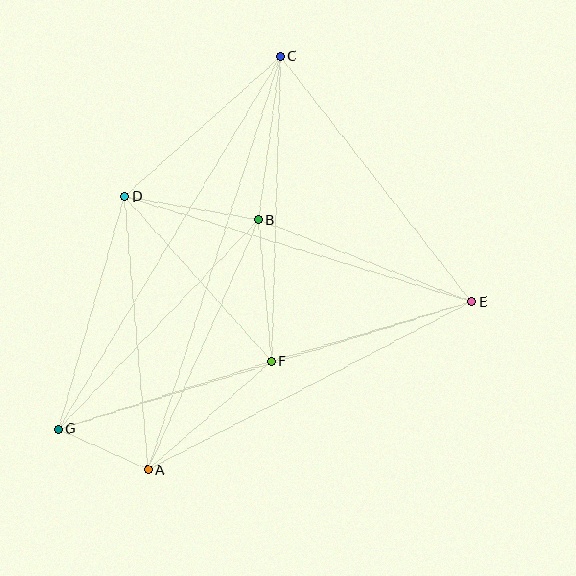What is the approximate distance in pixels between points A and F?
The distance between A and F is approximately 164 pixels.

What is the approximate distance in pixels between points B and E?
The distance between B and E is approximately 228 pixels.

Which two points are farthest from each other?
Points A and C are farthest from each other.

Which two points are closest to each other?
Points A and G are closest to each other.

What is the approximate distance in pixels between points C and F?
The distance between C and F is approximately 305 pixels.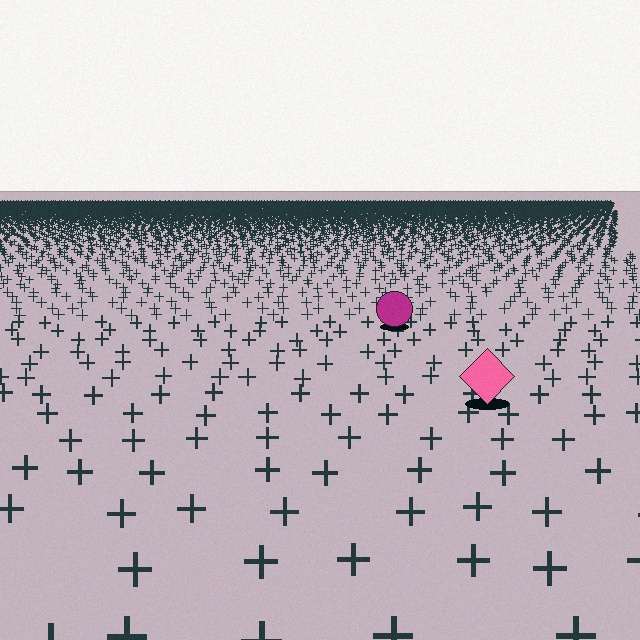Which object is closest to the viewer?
The pink diamond is closest. The texture marks near it are larger and more spread out.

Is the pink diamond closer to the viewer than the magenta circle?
Yes. The pink diamond is closer — you can tell from the texture gradient: the ground texture is coarser near it.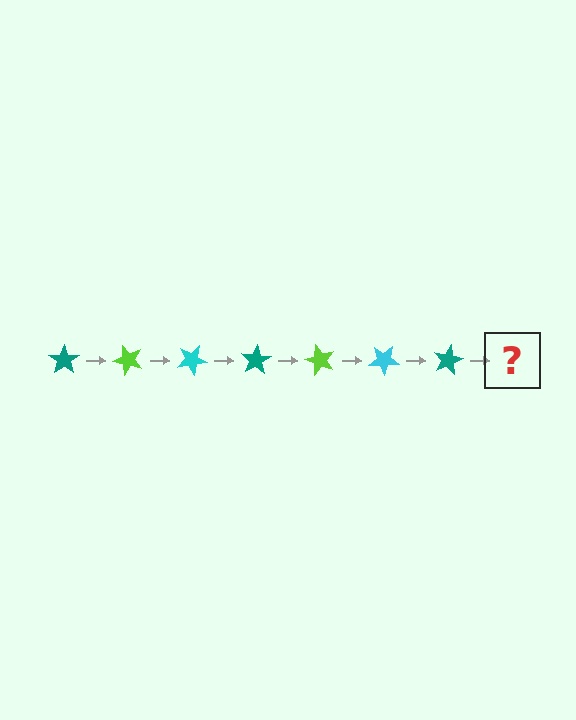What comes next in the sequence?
The next element should be a lime star, rotated 350 degrees from the start.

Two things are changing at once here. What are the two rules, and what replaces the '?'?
The two rules are that it rotates 50 degrees each step and the color cycles through teal, lime, and cyan. The '?' should be a lime star, rotated 350 degrees from the start.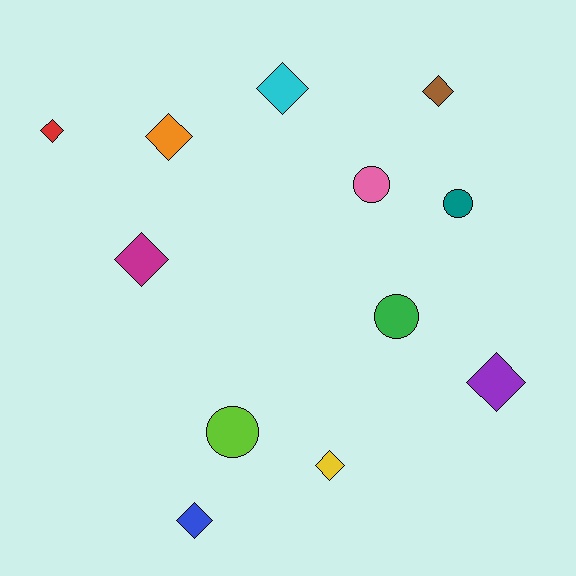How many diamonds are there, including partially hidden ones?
There are 8 diamonds.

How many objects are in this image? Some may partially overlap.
There are 12 objects.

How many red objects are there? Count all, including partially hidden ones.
There is 1 red object.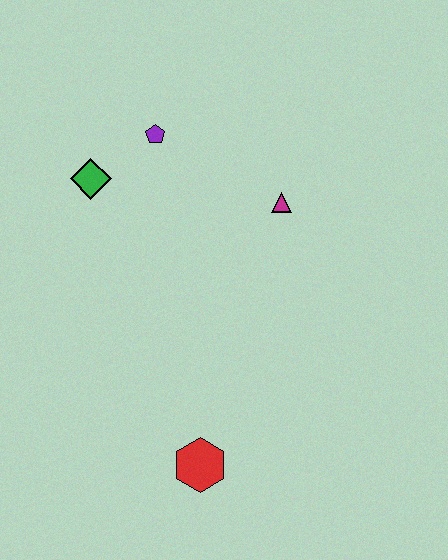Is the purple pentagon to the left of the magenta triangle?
Yes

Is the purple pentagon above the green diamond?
Yes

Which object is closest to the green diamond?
The purple pentagon is closest to the green diamond.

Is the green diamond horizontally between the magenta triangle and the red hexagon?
No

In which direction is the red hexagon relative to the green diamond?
The red hexagon is below the green diamond.